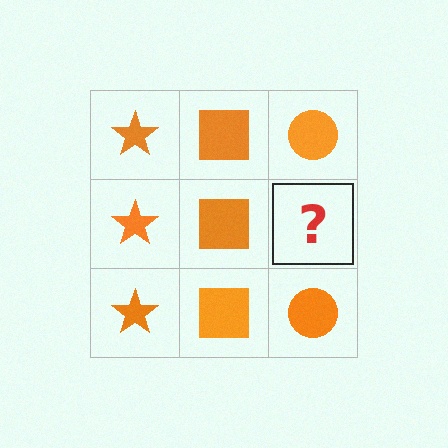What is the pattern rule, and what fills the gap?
The rule is that each column has a consistent shape. The gap should be filled with an orange circle.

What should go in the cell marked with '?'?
The missing cell should contain an orange circle.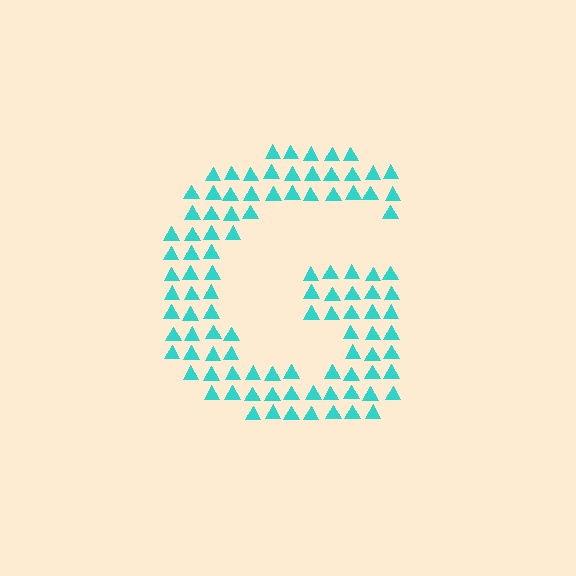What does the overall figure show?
The overall figure shows the letter G.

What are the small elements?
The small elements are triangles.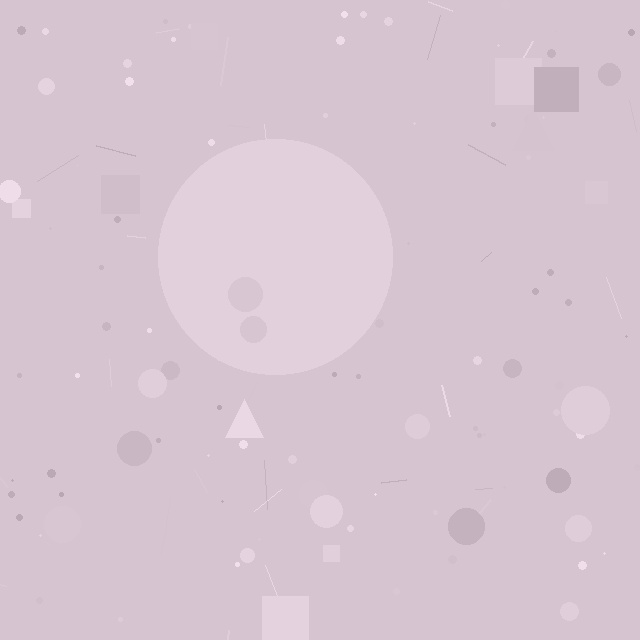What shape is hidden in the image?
A circle is hidden in the image.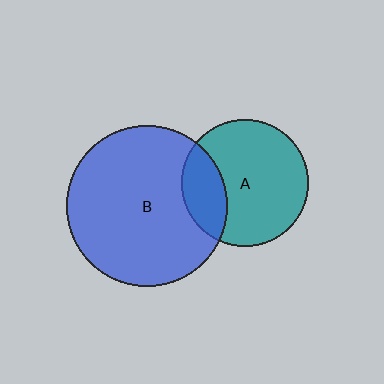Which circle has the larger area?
Circle B (blue).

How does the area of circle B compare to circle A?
Approximately 1.6 times.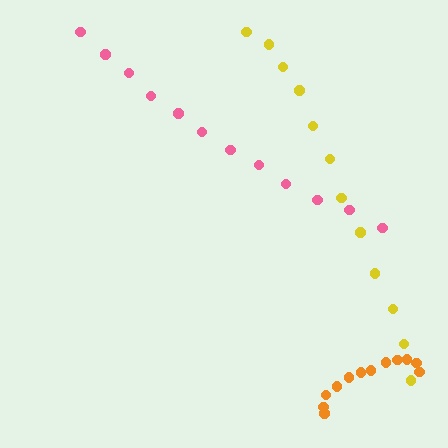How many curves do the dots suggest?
There are 3 distinct paths.